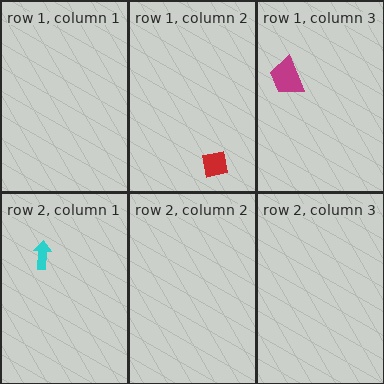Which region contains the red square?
The row 1, column 2 region.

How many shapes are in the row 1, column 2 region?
1.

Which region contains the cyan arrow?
The row 2, column 1 region.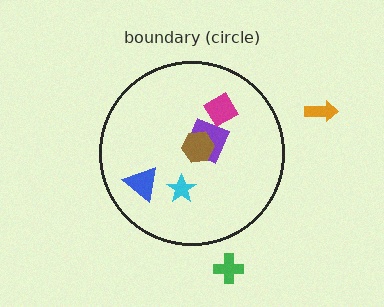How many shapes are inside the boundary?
5 inside, 2 outside.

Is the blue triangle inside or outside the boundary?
Inside.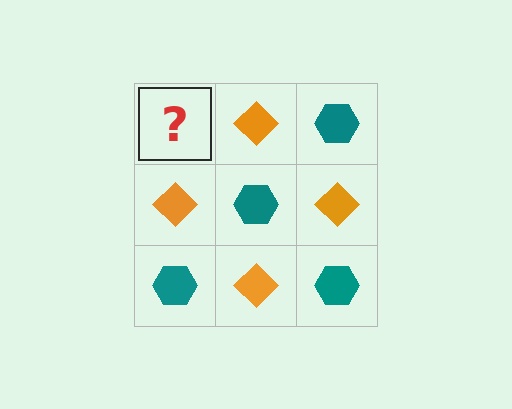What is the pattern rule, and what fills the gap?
The rule is that it alternates teal hexagon and orange diamond in a checkerboard pattern. The gap should be filled with a teal hexagon.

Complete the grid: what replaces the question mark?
The question mark should be replaced with a teal hexagon.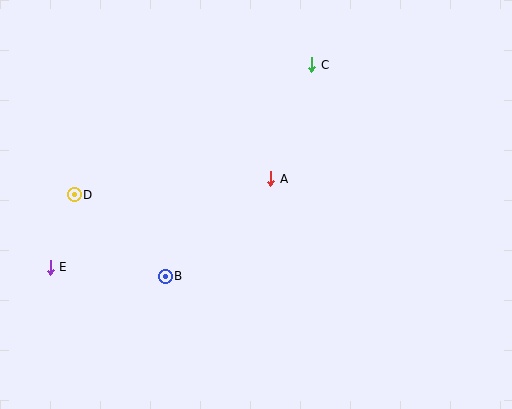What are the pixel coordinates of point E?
Point E is at (50, 267).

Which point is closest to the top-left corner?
Point D is closest to the top-left corner.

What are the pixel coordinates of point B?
Point B is at (165, 276).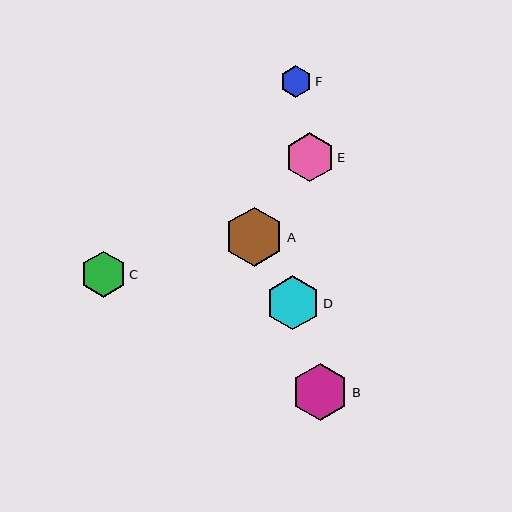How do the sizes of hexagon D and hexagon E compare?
Hexagon D and hexagon E are approximately the same size.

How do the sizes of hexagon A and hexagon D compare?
Hexagon A and hexagon D are approximately the same size.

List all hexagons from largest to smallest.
From largest to smallest: A, B, D, E, C, F.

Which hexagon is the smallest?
Hexagon F is the smallest with a size of approximately 31 pixels.